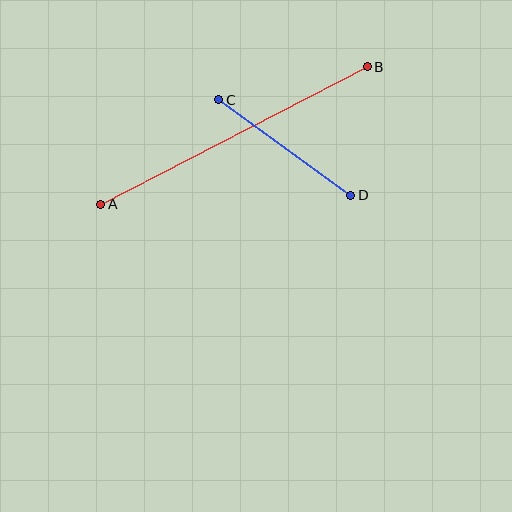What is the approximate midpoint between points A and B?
The midpoint is at approximately (234, 135) pixels.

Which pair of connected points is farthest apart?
Points A and B are farthest apart.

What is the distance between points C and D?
The distance is approximately 163 pixels.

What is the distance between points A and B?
The distance is approximately 300 pixels.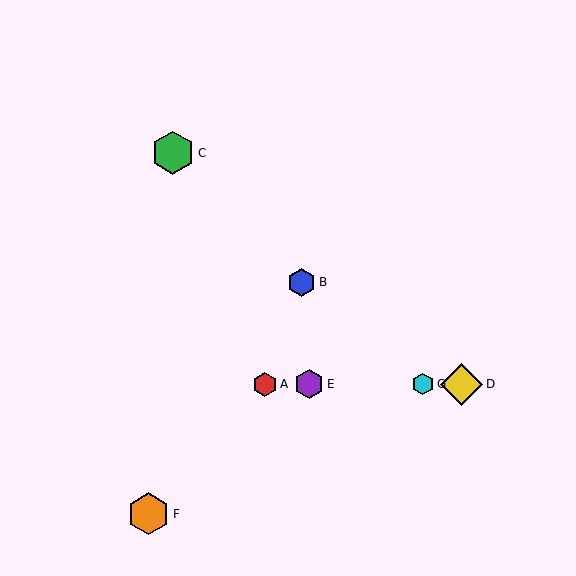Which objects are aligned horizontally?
Objects A, D, E, G are aligned horizontally.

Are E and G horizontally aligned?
Yes, both are at y≈384.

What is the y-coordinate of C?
Object C is at y≈153.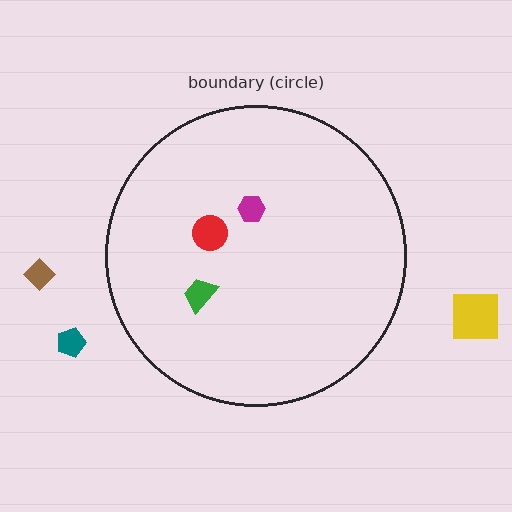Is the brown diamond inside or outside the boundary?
Outside.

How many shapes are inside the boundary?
3 inside, 3 outside.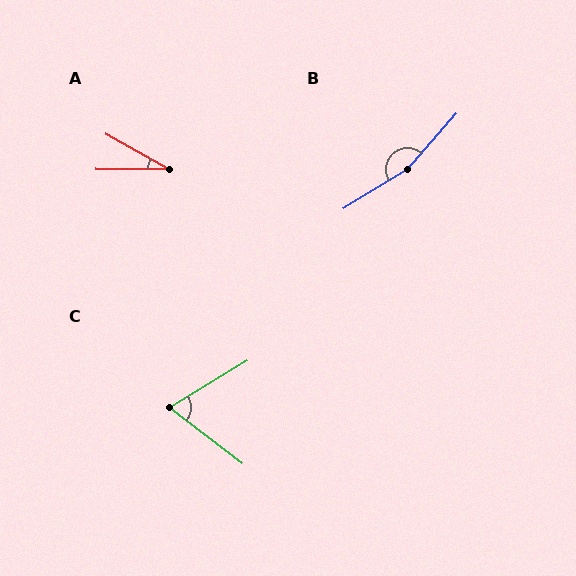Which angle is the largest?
B, at approximately 163 degrees.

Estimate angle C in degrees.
Approximately 69 degrees.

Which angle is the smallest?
A, at approximately 29 degrees.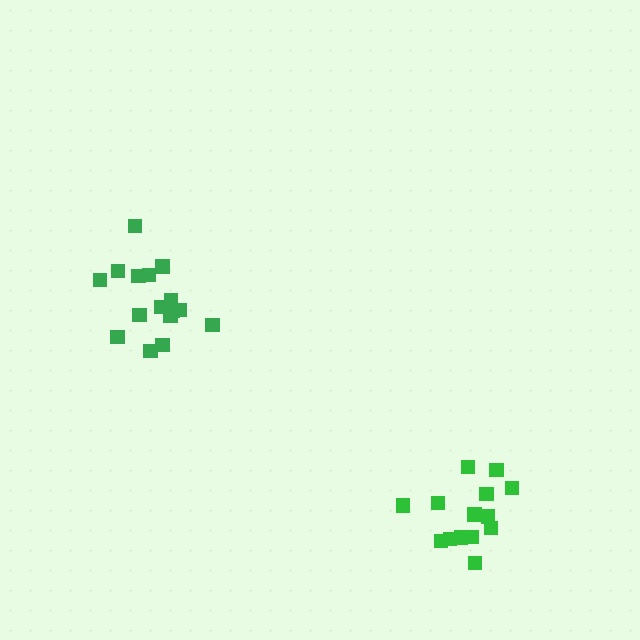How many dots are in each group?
Group 1: 14 dots, Group 2: 16 dots (30 total).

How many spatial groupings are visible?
There are 2 spatial groupings.